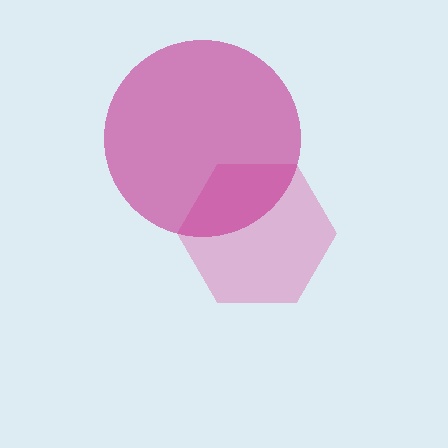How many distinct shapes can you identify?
There are 2 distinct shapes: a pink hexagon, a magenta circle.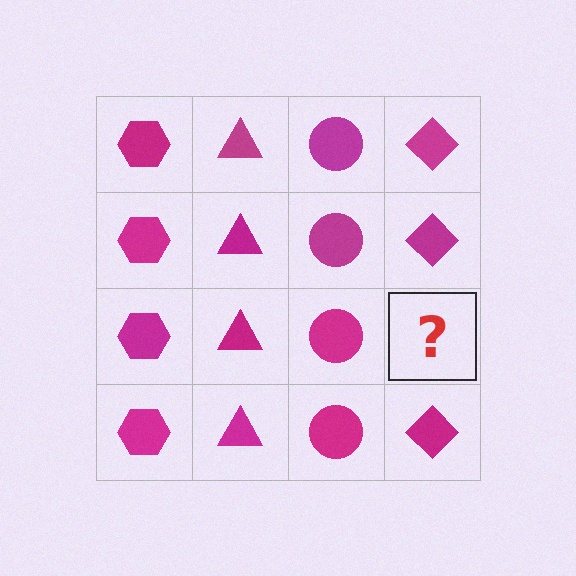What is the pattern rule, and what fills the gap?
The rule is that each column has a consistent shape. The gap should be filled with a magenta diamond.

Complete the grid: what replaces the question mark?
The question mark should be replaced with a magenta diamond.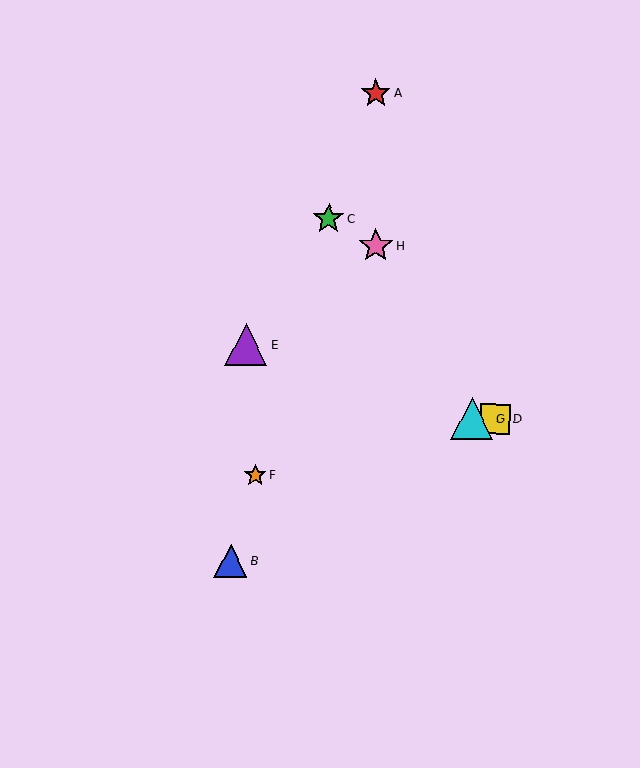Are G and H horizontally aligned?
No, G is at y≈418 and H is at y≈246.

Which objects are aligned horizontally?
Objects D, G are aligned horizontally.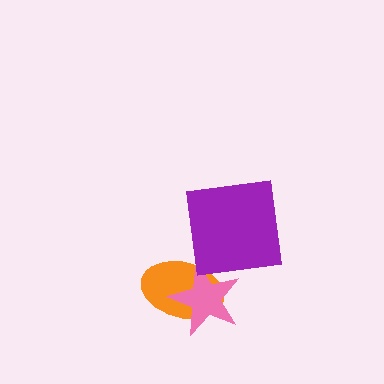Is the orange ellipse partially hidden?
Yes, it is partially covered by another shape.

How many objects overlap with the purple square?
0 objects overlap with the purple square.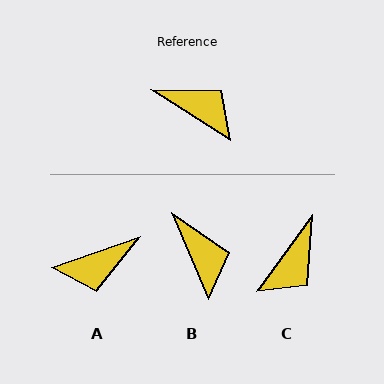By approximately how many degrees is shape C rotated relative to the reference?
Approximately 93 degrees clockwise.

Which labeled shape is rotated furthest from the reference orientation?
A, about 128 degrees away.